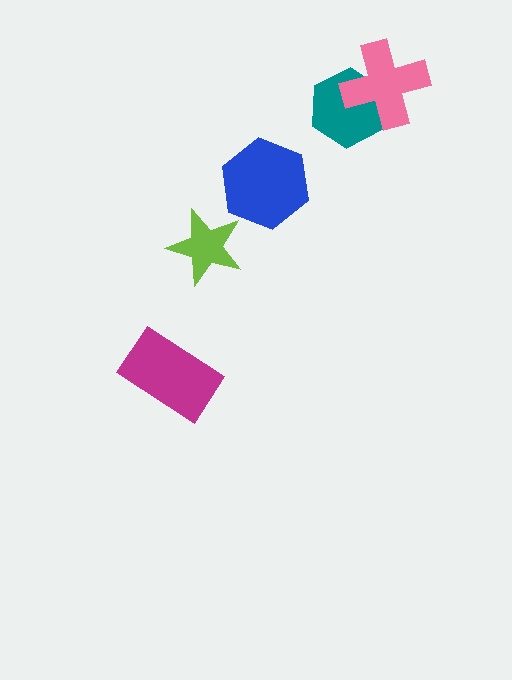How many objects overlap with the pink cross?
1 object overlaps with the pink cross.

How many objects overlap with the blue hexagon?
0 objects overlap with the blue hexagon.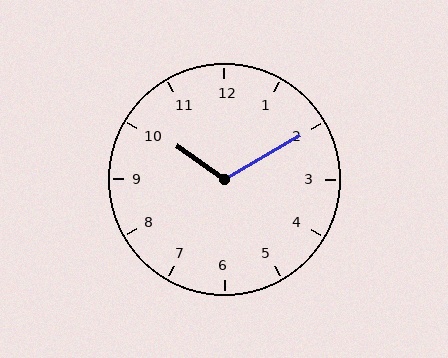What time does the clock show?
10:10.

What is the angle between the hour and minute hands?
Approximately 115 degrees.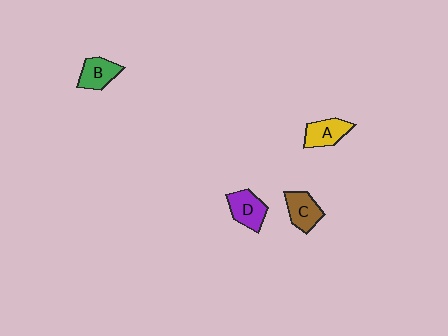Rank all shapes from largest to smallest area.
From largest to smallest: D (purple), C (brown), A (yellow), B (green).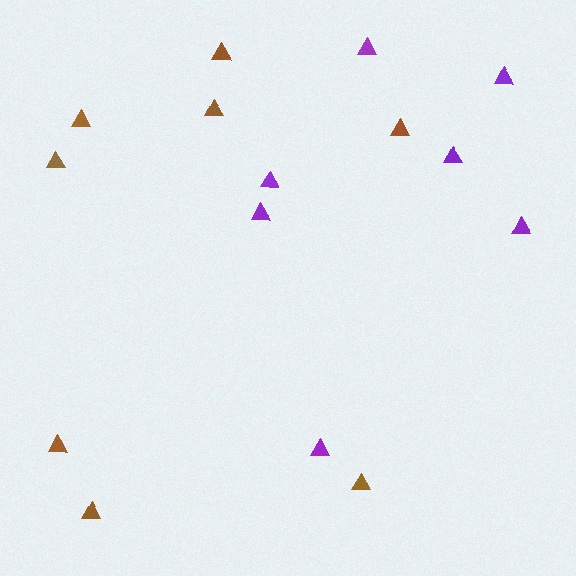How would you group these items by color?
There are 2 groups: one group of purple triangles (7) and one group of brown triangles (8).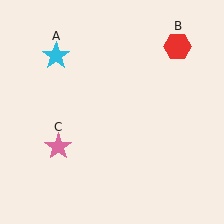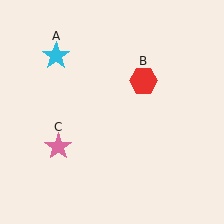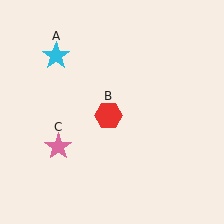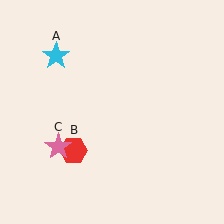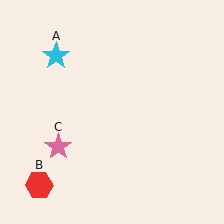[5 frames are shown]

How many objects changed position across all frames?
1 object changed position: red hexagon (object B).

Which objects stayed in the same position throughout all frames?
Cyan star (object A) and pink star (object C) remained stationary.